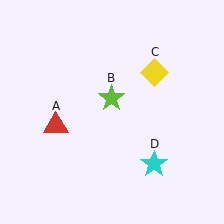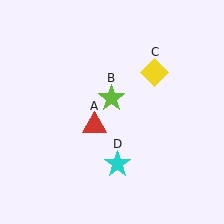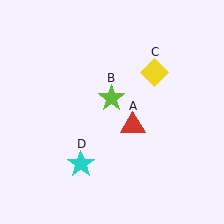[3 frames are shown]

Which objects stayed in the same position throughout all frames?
Lime star (object B) and yellow diamond (object C) remained stationary.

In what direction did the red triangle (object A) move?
The red triangle (object A) moved right.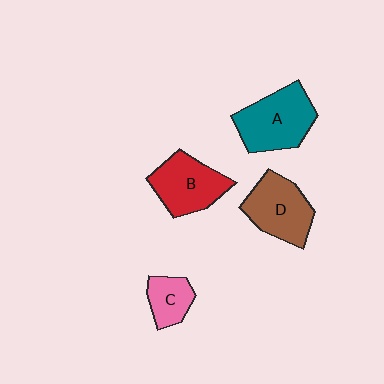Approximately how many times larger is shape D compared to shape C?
Approximately 1.8 times.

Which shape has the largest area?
Shape A (teal).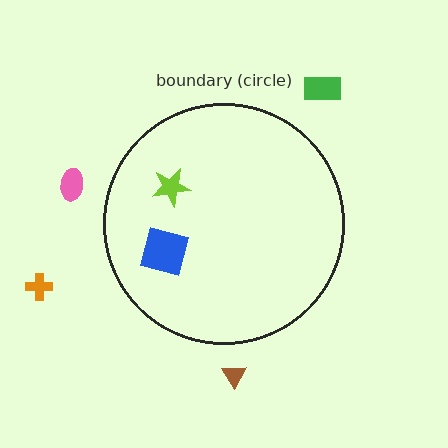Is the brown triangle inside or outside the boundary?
Outside.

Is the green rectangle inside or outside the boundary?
Outside.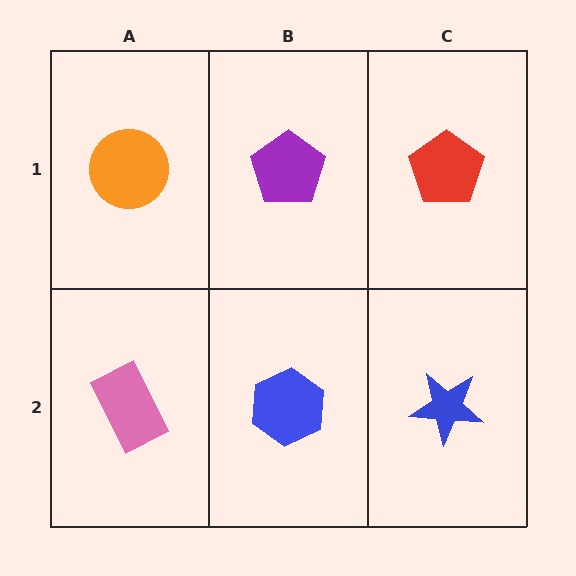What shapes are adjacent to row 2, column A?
An orange circle (row 1, column A), a blue hexagon (row 2, column B).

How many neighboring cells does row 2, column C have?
2.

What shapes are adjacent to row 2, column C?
A red pentagon (row 1, column C), a blue hexagon (row 2, column B).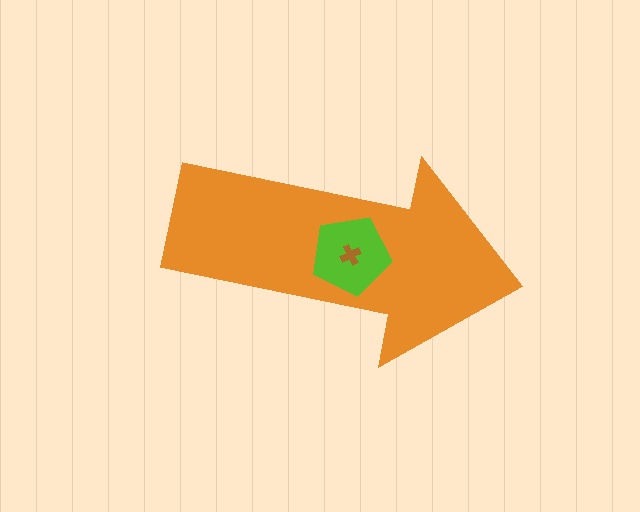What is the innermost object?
The brown cross.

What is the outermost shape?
The orange arrow.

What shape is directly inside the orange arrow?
The lime pentagon.